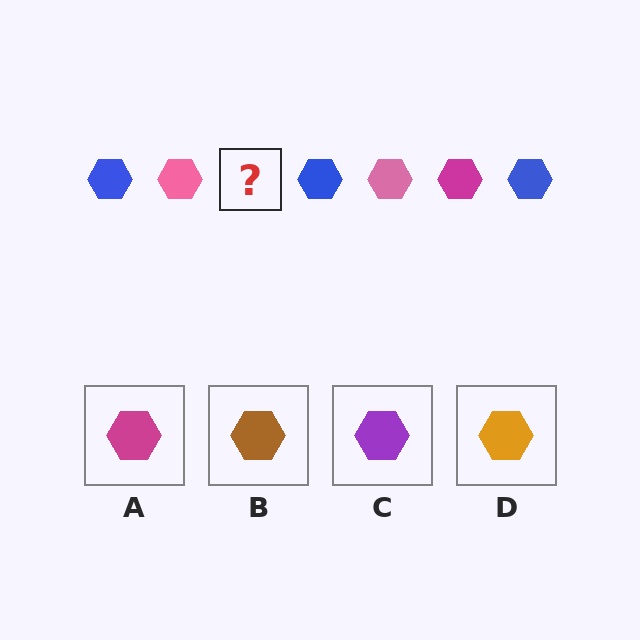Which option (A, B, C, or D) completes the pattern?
A.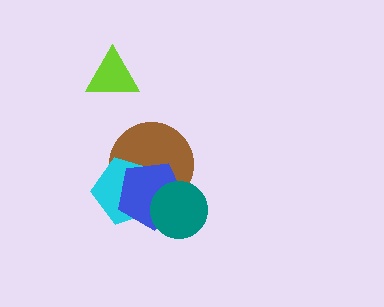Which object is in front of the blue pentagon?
The teal circle is in front of the blue pentagon.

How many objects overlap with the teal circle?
3 objects overlap with the teal circle.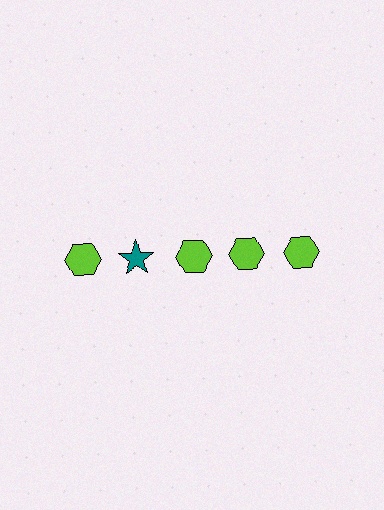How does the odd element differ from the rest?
It differs in both color (teal instead of lime) and shape (star instead of hexagon).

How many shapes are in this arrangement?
There are 5 shapes arranged in a grid pattern.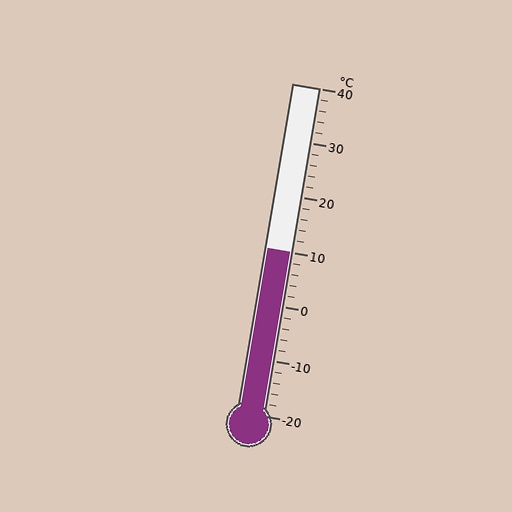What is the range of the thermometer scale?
The thermometer scale ranges from -20°C to 40°C.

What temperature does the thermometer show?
The thermometer shows approximately 10°C.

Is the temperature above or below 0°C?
The temperature is above 0°C.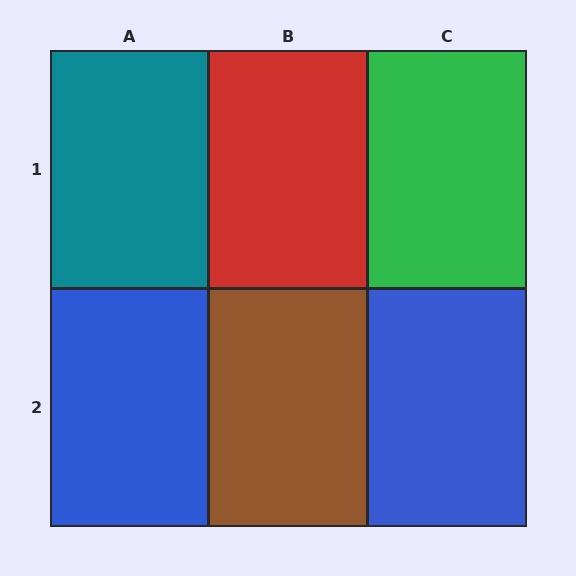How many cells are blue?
2 cells are blue.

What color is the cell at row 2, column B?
Brown.